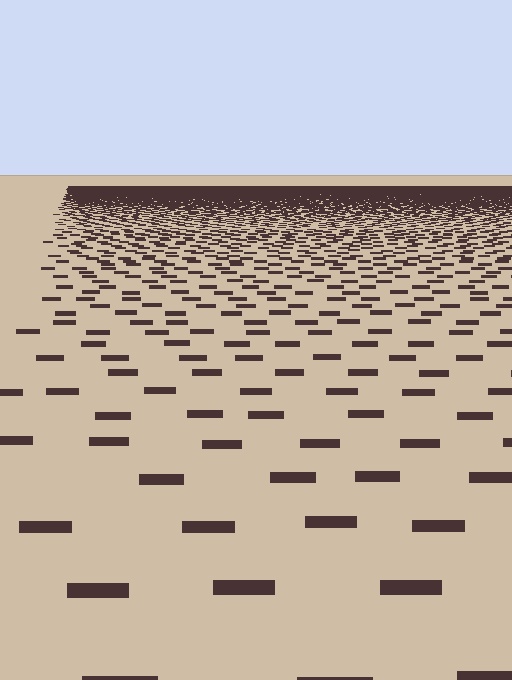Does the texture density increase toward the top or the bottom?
Density increases toward the top.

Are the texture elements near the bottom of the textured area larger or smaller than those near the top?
Larger. Near the bottom, elements are closer to the viewer and appear at a bigger on-screen size.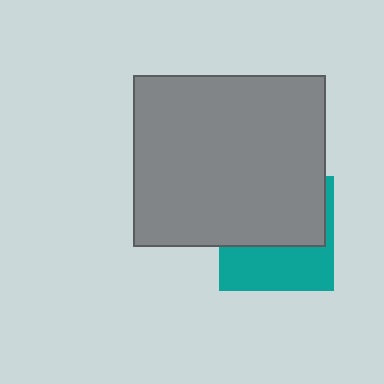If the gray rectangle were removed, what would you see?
You would see the complete teal square.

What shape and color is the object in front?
The object in front is a gray rectangle.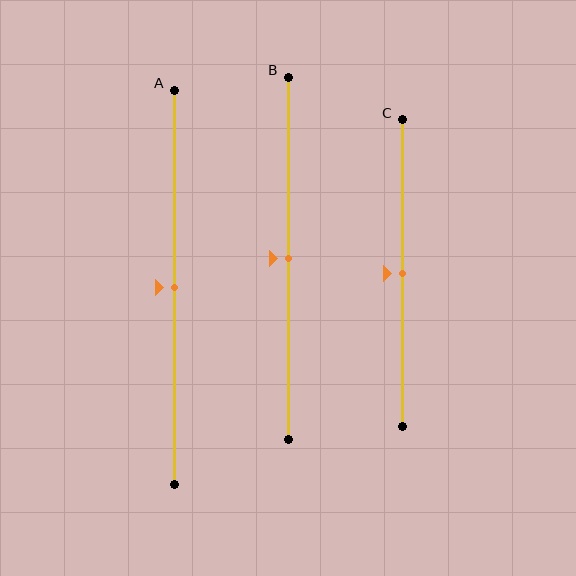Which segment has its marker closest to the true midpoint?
Segment A has its marker closest to the true midpoint.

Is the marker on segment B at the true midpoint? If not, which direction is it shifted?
Yes, the marker on segment B is at the true midpoint.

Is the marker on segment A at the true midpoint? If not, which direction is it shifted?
Yes, the marker on segment A is at the true midpoint.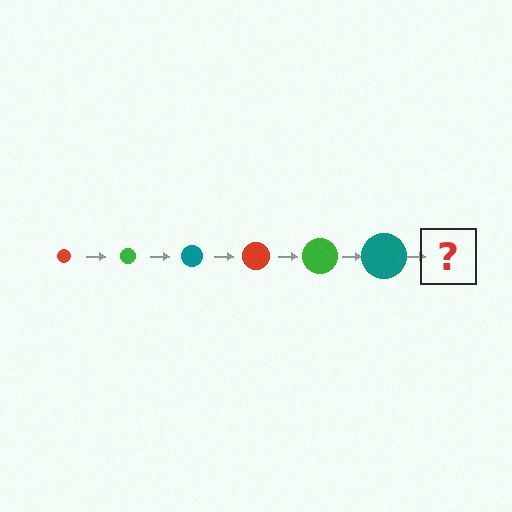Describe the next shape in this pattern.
It should be a red circle, larger than the previous one.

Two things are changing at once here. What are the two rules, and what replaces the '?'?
The two rules are that the circle grows larger each step and the color cycles through red, green, and teal. The '?' should be a red circle, larger than the previous one.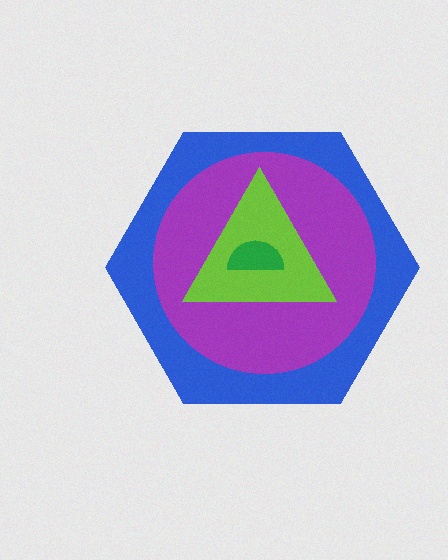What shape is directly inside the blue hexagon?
The purple circle.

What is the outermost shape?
The blue hexagon.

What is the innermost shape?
The green semicircle.